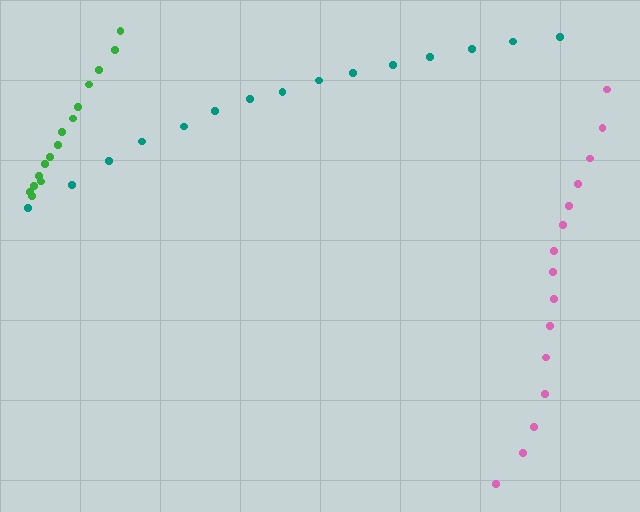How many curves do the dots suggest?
There are 3 distinct paths.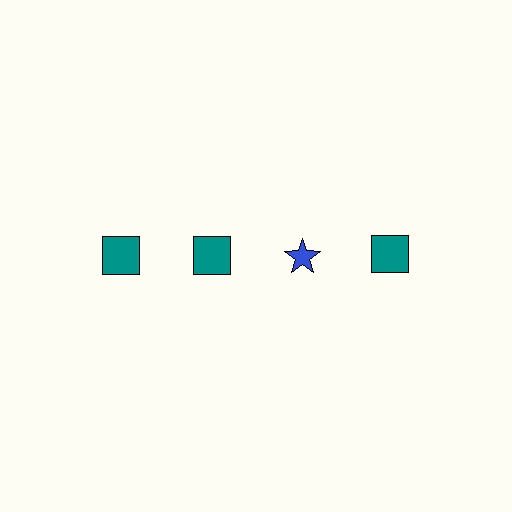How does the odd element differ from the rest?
It differs in both color (blue instead of teal) and shape (star instead of square).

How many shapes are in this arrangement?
There are 4 shapes arranged in a grid pattern.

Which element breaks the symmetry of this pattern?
The blue star in the top row, center column breaks the symmetry. All other shapes are teal squares.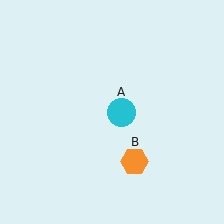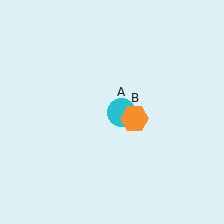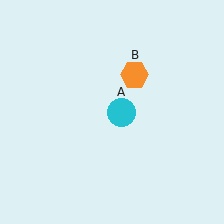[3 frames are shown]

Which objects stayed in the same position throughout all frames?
Cyan circle (object A) remained stationary.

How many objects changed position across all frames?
1 object changed position: orange hexagon (object B).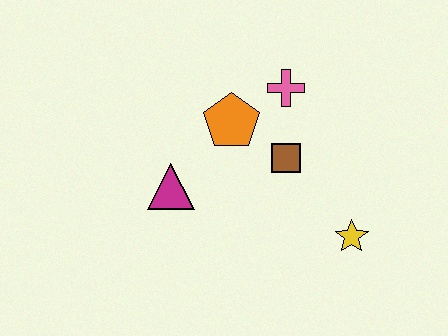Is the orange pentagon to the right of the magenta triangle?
Yes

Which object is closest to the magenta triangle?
The orange pentagon is closest to the magenta triangle.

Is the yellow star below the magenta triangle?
Yes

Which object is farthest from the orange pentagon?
The yellow star is farthest from the orange pentagon.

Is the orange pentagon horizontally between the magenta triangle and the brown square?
Yes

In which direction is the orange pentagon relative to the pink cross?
The orange pentagon is to the left of the pink cross.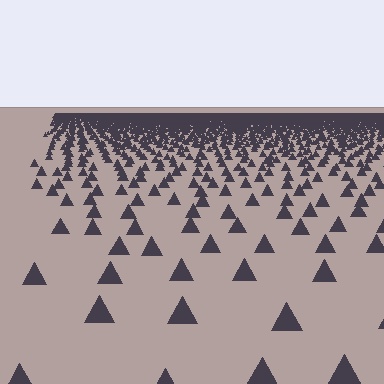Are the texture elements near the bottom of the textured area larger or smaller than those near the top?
Larger. Near the bottom, elements are closer to the viewer and appear at a bigger on-screen size.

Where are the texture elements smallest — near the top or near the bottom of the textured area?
Near the top.